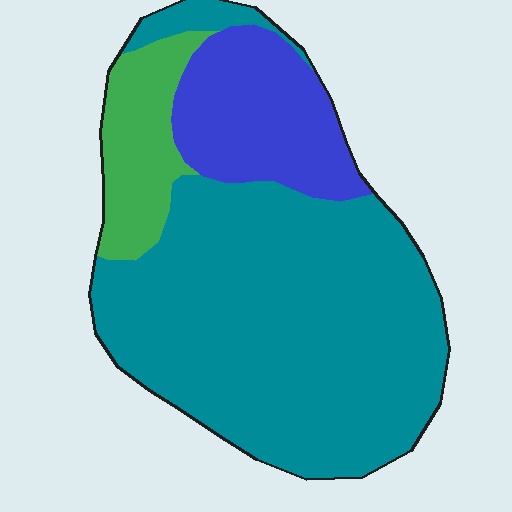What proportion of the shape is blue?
Blue takes up about one fifth (1/5) of the shape.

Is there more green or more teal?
Teal.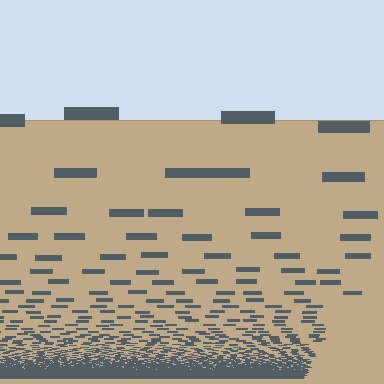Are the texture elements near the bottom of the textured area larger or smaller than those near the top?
Smaller. The gradient is inverted — elements near the bottom are smaller and denser.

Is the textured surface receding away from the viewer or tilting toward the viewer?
The surface appears to tilt toward the viewer. Texture elements get larger and sparser toward the top.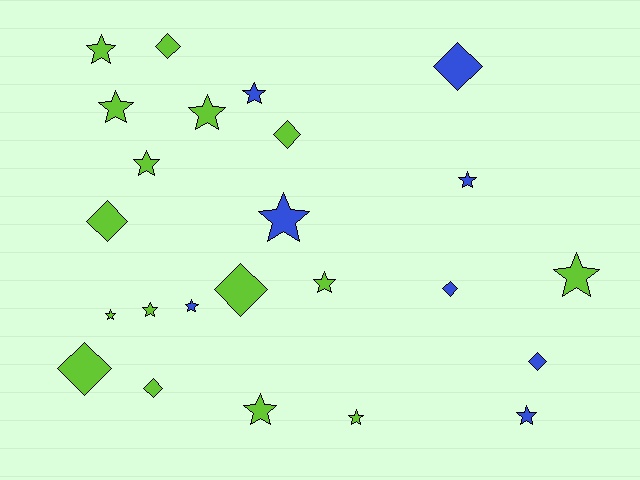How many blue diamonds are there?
There are 3 blue diamonds.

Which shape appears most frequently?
Star, with 15 objects.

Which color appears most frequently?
Lime, with 16 objects.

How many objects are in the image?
There are 24 objects.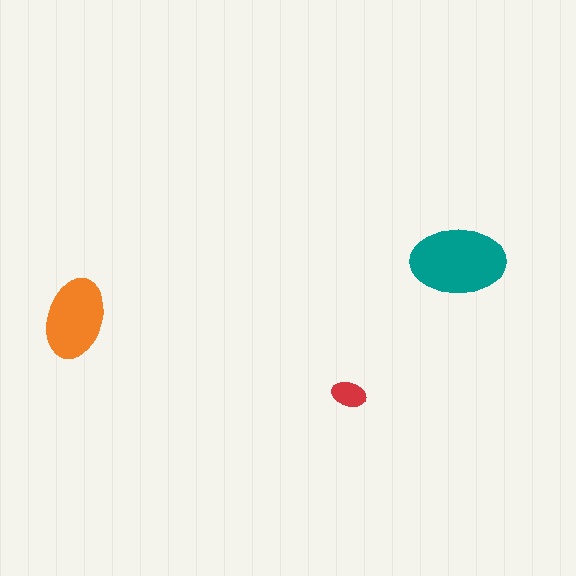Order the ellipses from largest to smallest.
the teal one, the orange one, the red one.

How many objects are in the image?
There are 3 objects in the image.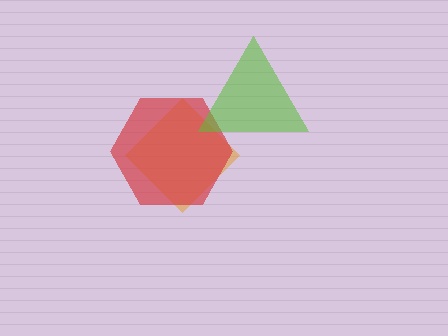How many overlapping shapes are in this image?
There are 3 overlapping shapes in the image.